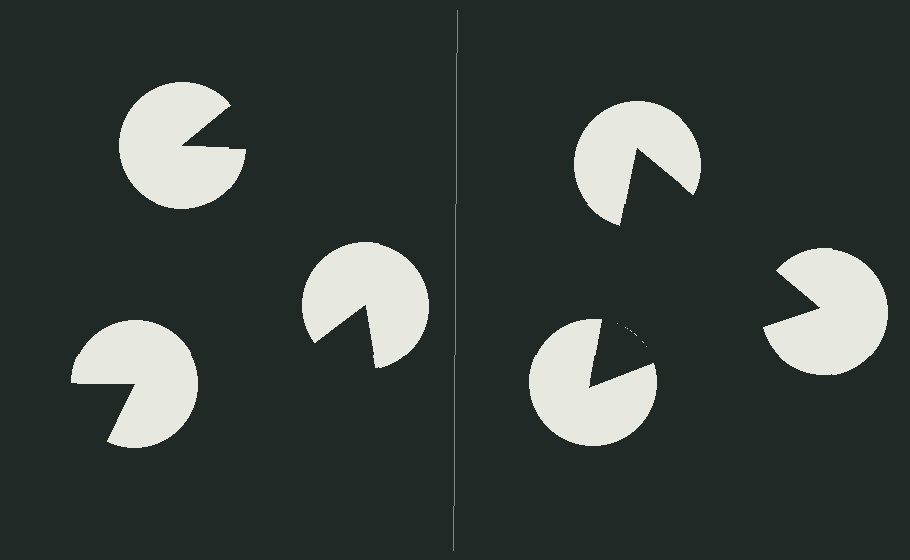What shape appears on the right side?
An illusory triangle.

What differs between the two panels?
The pac-man discs are positioned identically on both sides; only the wedge orientations differ. On the right they align to a triangle; on the left they are misaligned.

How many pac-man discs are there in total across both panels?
6 — 3 on each side.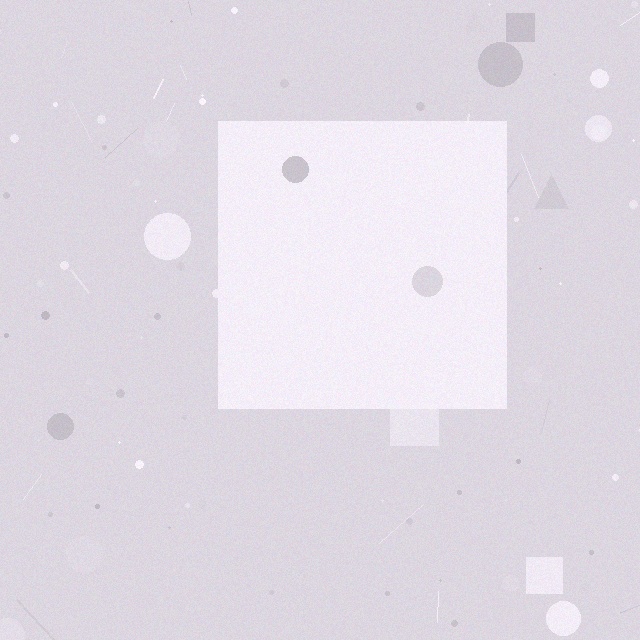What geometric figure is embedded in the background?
A square is embedded in the background.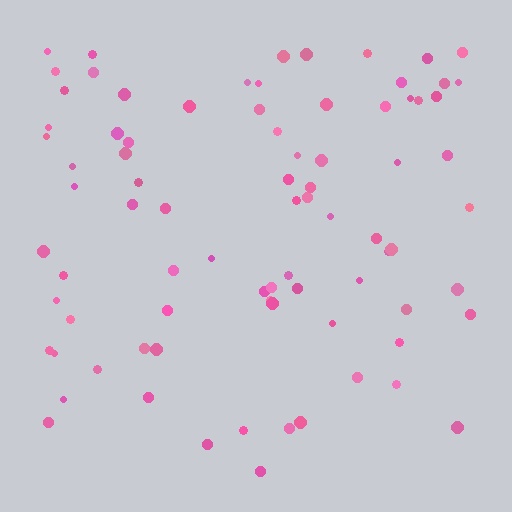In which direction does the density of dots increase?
From bottom to top, with the top side densest.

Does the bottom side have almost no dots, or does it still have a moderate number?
Still a moderate number, just noticeably fewer than the top.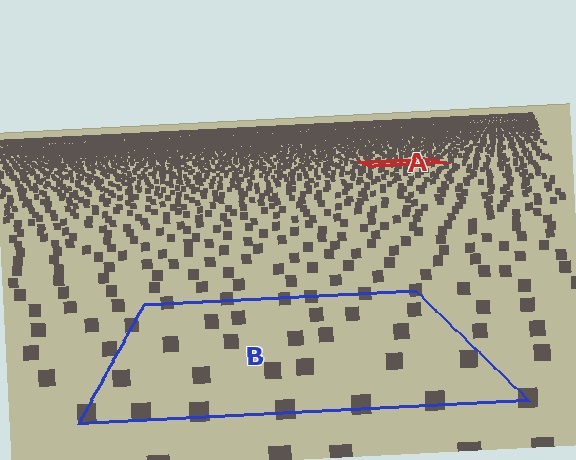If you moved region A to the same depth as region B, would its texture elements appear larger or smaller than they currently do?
They would appear larger. At a closer depth, the same texture elements are projected at a bigger on-screen size.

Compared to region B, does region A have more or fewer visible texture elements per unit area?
Region A has more texture elements per unit area — they are packed more densely because it is farther away.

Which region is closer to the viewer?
Region B is closer. The texture elements there are larger and more spread out.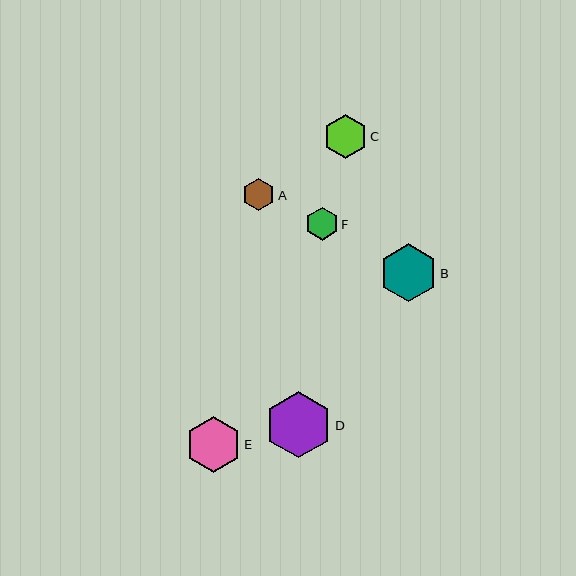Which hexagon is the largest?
Hexagon D is the largest with a size of approximately 66 pixels.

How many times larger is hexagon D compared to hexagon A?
Hexagon D is approximately 2.1 times the size of hexagon A.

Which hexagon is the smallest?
Hexagon A is the smallest with a size of approximately 32 pixels.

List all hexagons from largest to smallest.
From largest to smallest: D, B, E, C, F, A.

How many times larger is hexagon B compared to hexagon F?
Hexagon B is approximately 1.8 times the size of hexagon F.